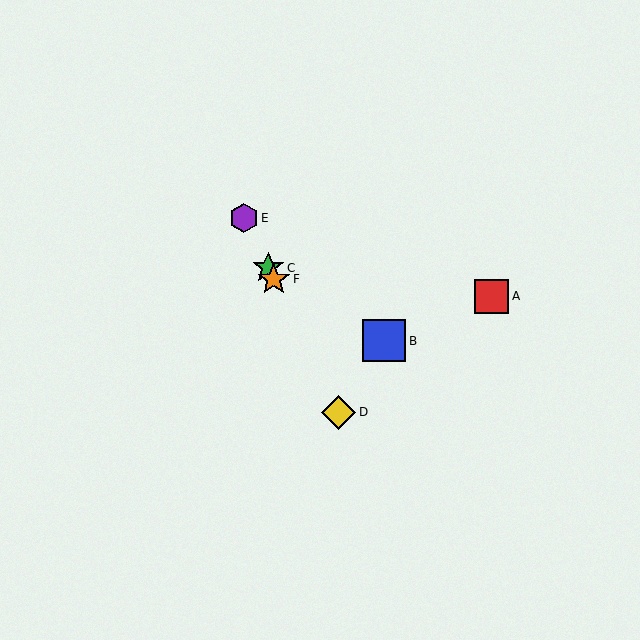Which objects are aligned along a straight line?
Objects C, D, E, F are aligned along a straight line.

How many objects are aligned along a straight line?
4 objects (C, D, E, F) are aligned along a straight line.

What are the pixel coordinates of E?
Object E is at (244, 218).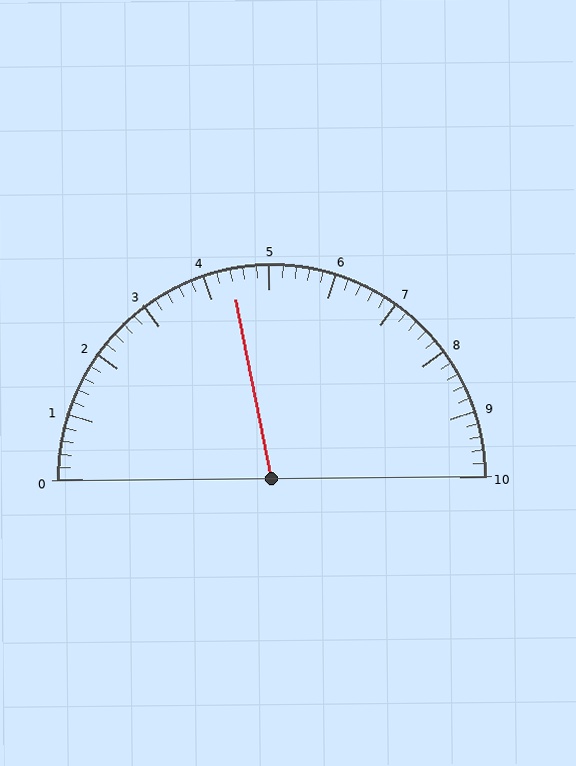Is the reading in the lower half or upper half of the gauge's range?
The reading is in the lower half of the range (0 to 10).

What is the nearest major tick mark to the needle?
The nearest major tick mark is 4.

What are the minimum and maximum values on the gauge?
The gauge ranges from 0 to 10.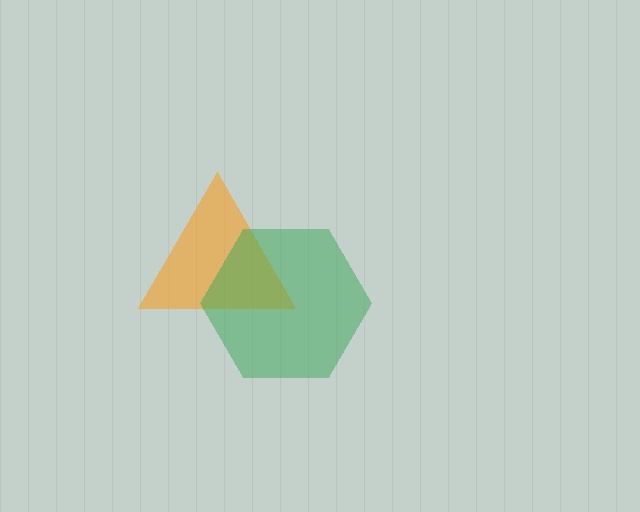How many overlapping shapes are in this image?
There are 2 overlapping shapes in the image.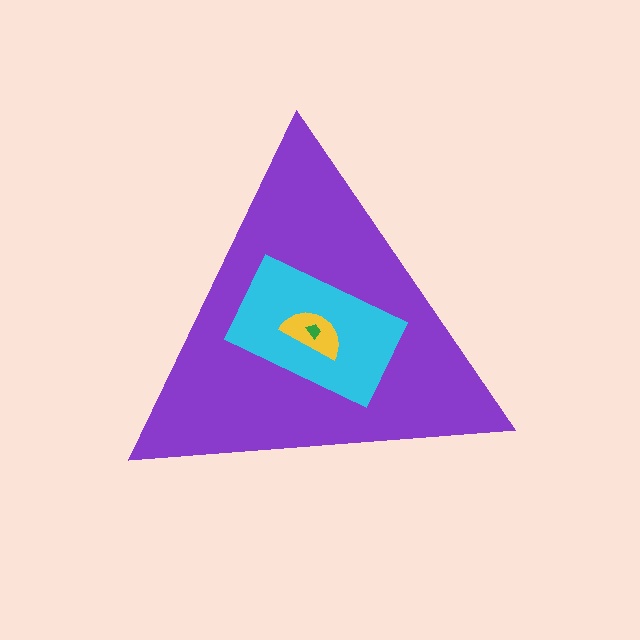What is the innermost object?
The green trapezoid.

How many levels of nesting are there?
4.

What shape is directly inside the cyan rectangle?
The yellow semicircle.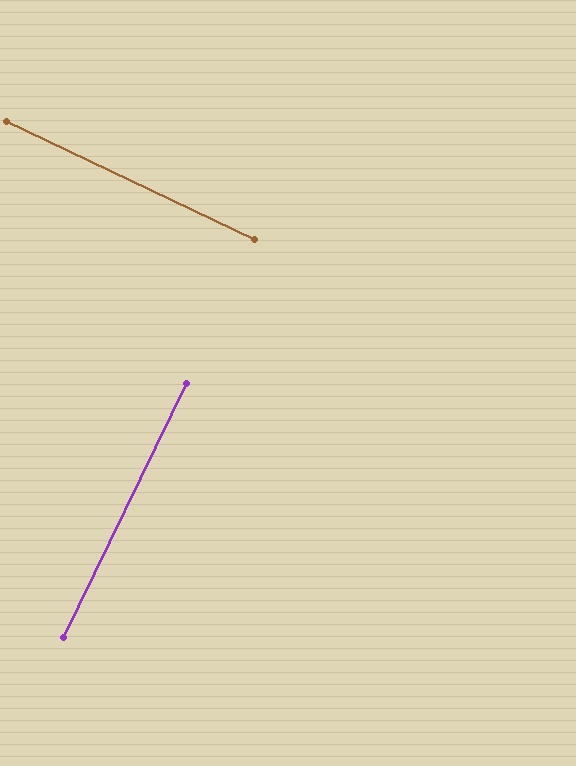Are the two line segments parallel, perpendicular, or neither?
Perpendicular — they meet at approximately 90°.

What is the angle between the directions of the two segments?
Approximately 90 degrees.